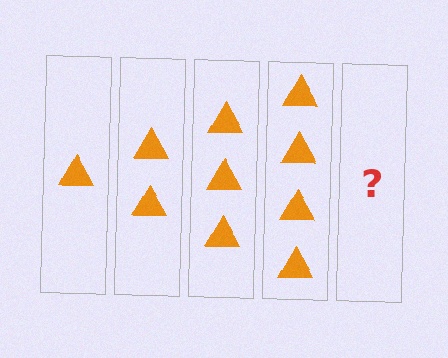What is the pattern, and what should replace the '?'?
The pattern is that each step adds one more triangle. The '?' should be 5 triangles.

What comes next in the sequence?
The next element should be 5 triangles.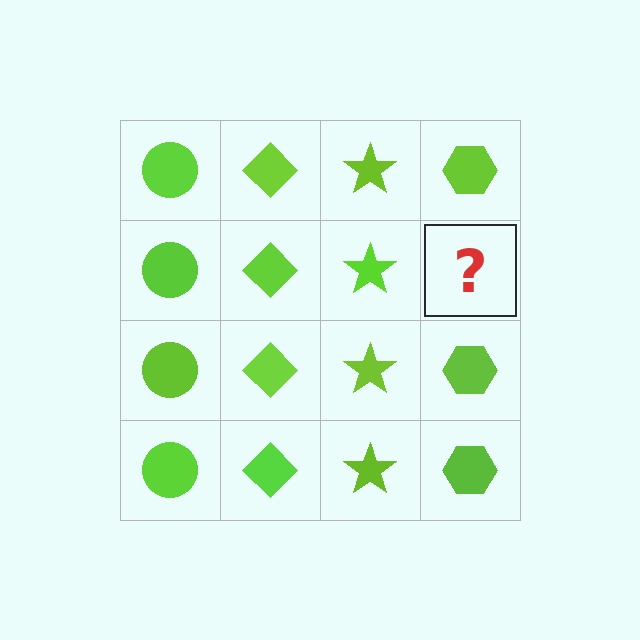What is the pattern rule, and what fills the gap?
The rule is that each column has a consistent shape. The gap should be filled with a lime hexagon.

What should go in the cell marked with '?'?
The missing cell should contain a lime hexagon.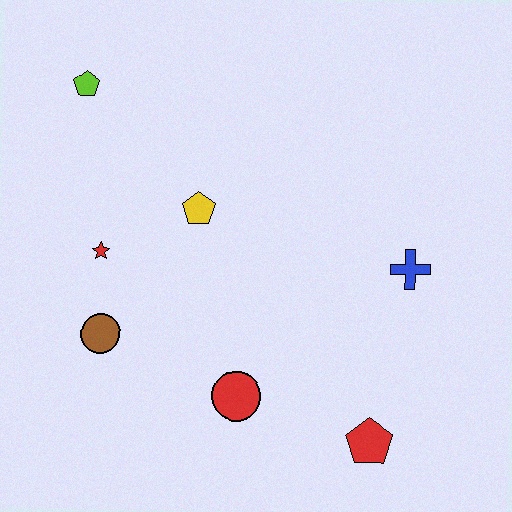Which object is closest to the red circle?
The red pentagon is closest to the red circle.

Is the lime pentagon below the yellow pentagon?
No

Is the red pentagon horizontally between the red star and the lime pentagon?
No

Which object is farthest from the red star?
The red pentagon is farthest from the red star.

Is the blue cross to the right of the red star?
Yes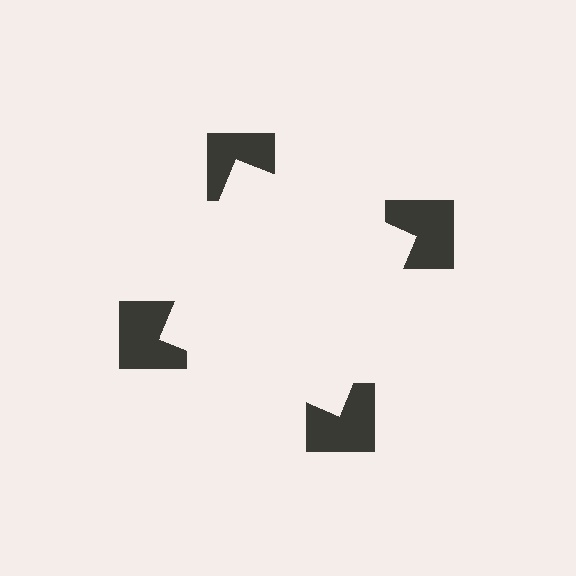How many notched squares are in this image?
There are 4 — one at each vertex of the illusory square.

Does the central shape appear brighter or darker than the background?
It typically appears slightly brighter than the background, even though no actual brightness change is drawn.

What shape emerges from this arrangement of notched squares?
An illusory square — its edges are inferred from the aligned wedge cuts in the notched squares, not physically drawn.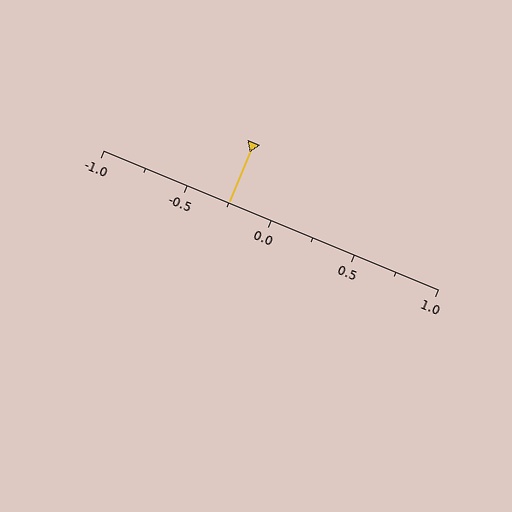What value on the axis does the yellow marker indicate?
The marker indicates approximately -0.25.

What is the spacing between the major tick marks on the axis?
The major ticks are spaced 0.5 apart.